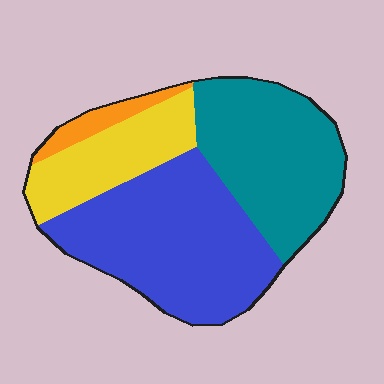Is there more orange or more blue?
Blue.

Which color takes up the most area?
Blue, at roughly 45%.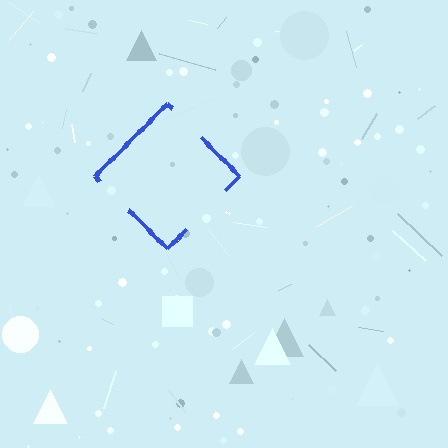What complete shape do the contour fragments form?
The contour fragments form a diamond.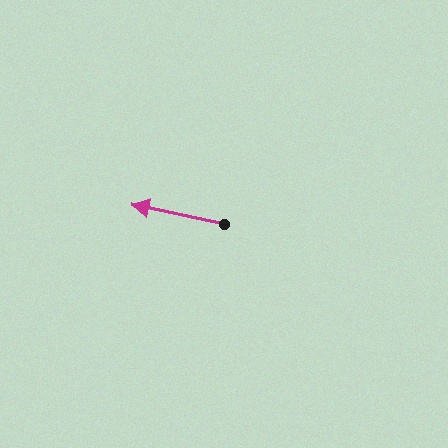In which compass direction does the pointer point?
West.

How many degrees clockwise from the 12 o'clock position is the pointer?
Approximately 282 degrees.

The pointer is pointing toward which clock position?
Roughly 9 o'clock.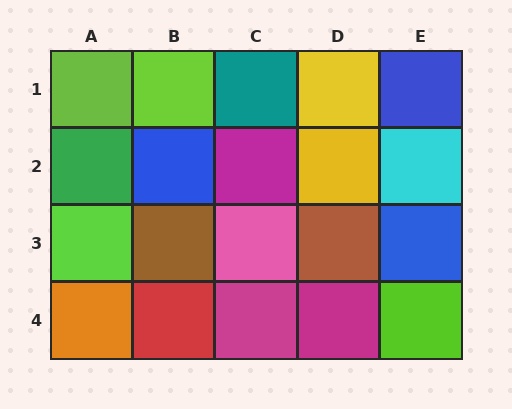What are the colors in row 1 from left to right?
Lime, lime, teal, yellow, blue.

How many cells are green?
1 cell is green.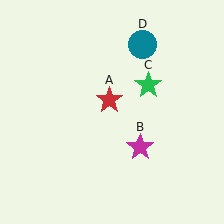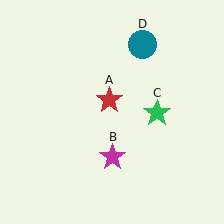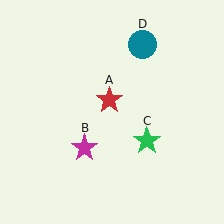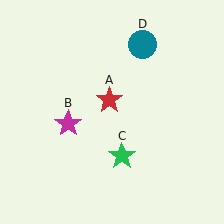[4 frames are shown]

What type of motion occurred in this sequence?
The magenta star (object B), green star (object C) rotated clockwise around the center of the scene.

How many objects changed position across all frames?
2 objects changed position: magenta star (object B), green star (object C).